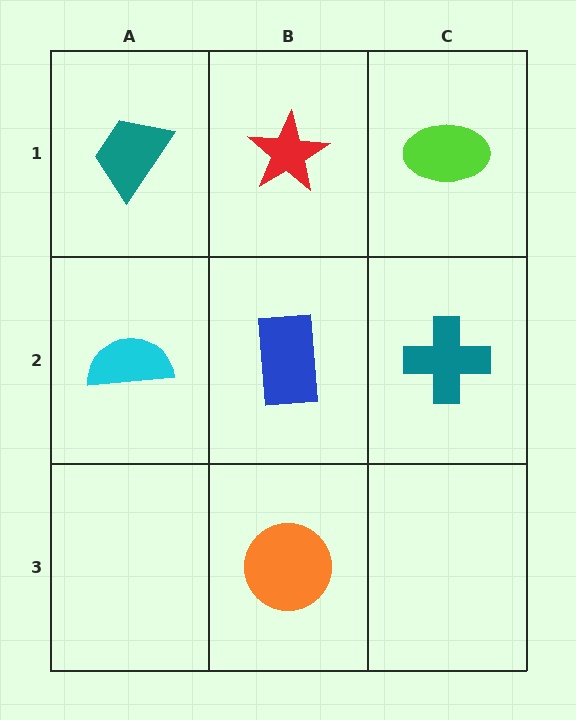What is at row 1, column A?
A teal trapezoid.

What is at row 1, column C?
A lime ellipse.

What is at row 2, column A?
A cyan semicircle.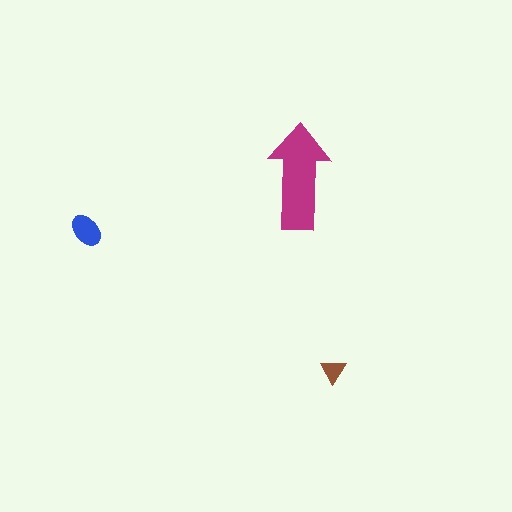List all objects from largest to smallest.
The magenta arrow, the blue ellipse, the brown triangle.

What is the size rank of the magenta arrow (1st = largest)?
1st.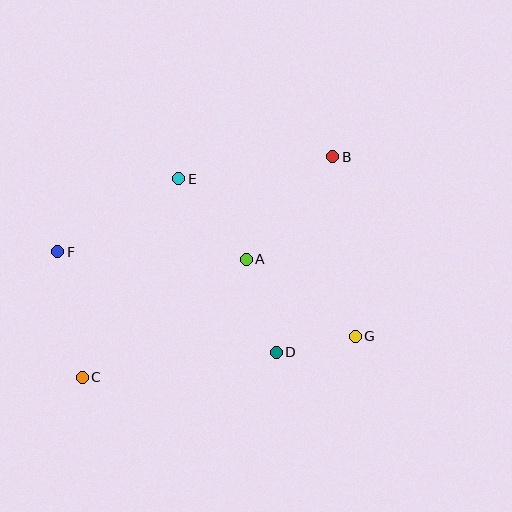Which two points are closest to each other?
Points D and G are closest to each other.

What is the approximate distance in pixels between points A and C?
The distance between A and C is approximately 202 pixels.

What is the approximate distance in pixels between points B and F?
The distance between B and F is approximately 291 pixels.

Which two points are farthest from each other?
Points B and C are farthest from each other.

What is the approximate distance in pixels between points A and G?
The distance between A and G is approximately 133 pixels.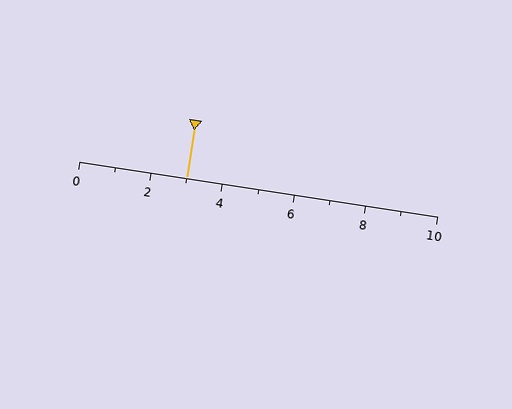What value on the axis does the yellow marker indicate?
The marker indicates approximately 3.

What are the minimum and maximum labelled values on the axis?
The axis runs from 0 to 10.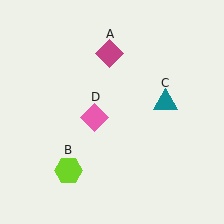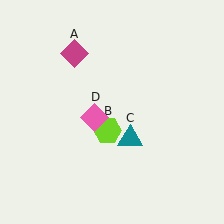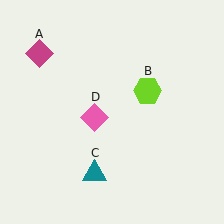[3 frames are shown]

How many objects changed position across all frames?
3 objects changed position: magenta diamond (object A), lime hexagon (object B), teal triangle (object C).